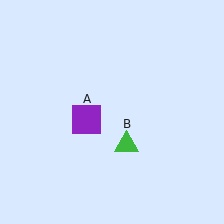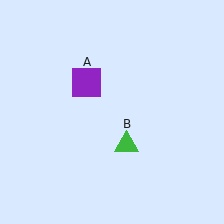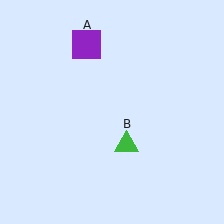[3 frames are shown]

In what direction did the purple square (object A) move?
The purple square (object A) moved up.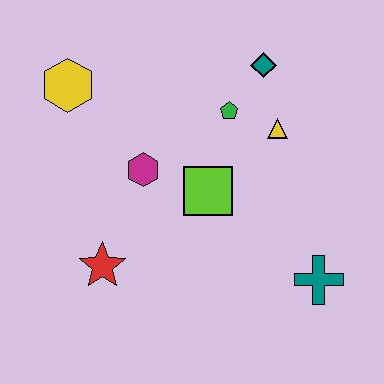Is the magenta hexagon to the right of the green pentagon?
No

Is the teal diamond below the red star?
No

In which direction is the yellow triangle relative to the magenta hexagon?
The yellow triangle is to the right of the magenta hexagon.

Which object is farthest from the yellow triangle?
The red star is farthest from the yellow triangle.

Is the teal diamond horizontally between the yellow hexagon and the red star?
No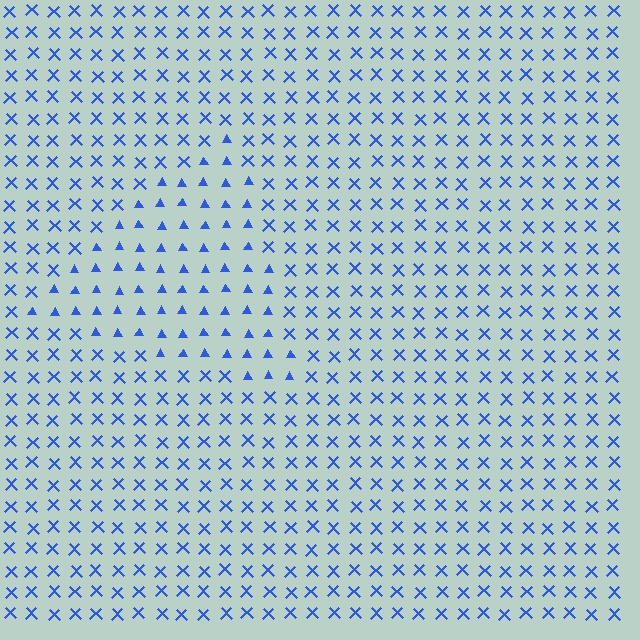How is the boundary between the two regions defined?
The boundary is defined by a change in element shape: triangles inside vs. X marks outside. All elements share the same color and spacing.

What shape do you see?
I see a triangle.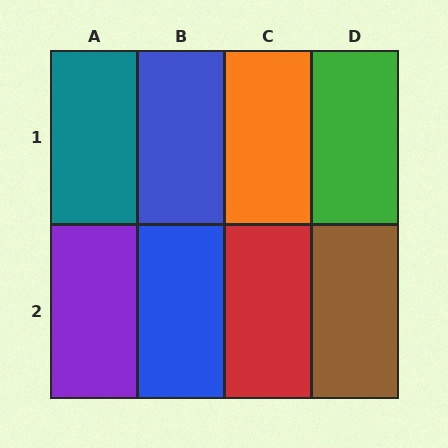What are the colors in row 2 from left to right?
Purple, blue, red, brown.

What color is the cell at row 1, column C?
Orange.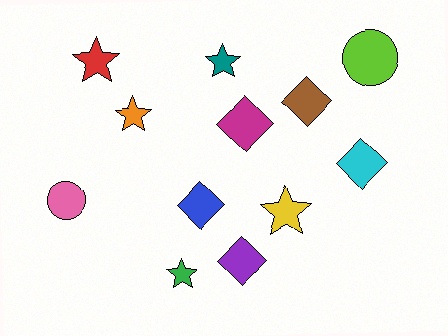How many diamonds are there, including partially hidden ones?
There are 5 diamonds.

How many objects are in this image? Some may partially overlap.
There are 12 objects.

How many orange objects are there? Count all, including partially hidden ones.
There is 1 orange object.